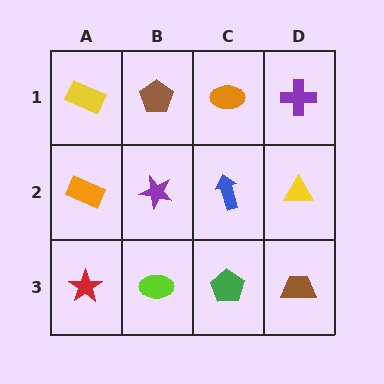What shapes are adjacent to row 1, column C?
A blue arrow (row 2, column C), a brown pentagon (row 1, column B), a purple cross (row 1, column D).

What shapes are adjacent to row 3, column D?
A yellow triangle (row 2, column D), a green pentagon (row 3, column C).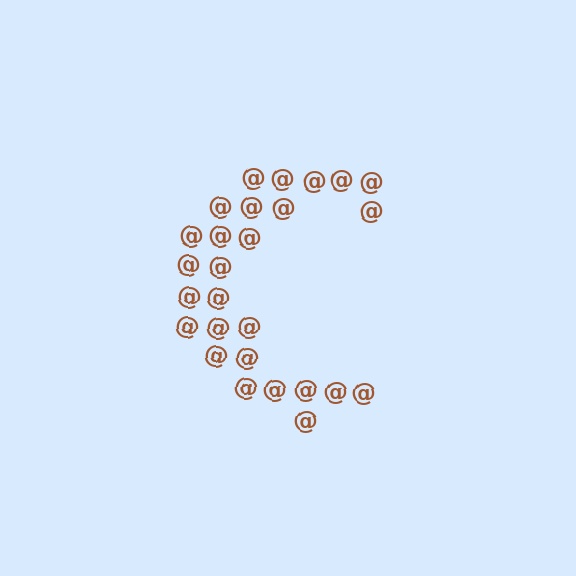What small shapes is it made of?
It is made of small at signs.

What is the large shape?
The large shape is the letter C.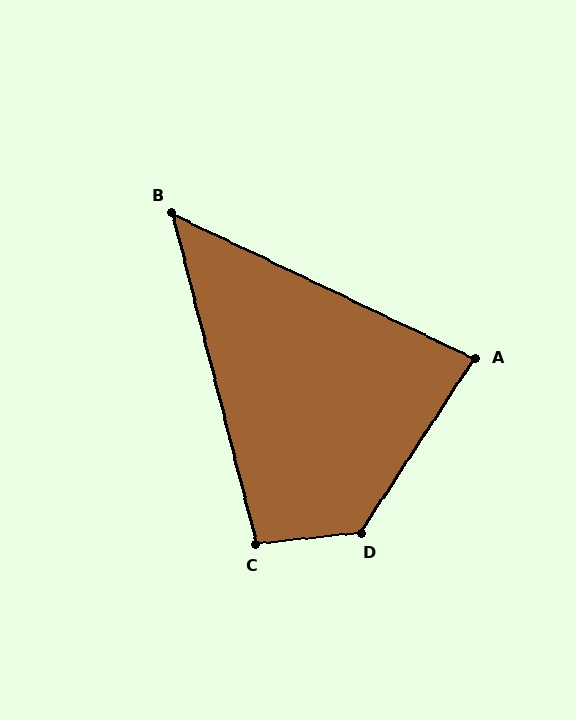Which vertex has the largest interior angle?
D, at approximately 130 degrees.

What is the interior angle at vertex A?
Approximately 82 degrees (acute).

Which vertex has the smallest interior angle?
B, at approximately 50 degrees.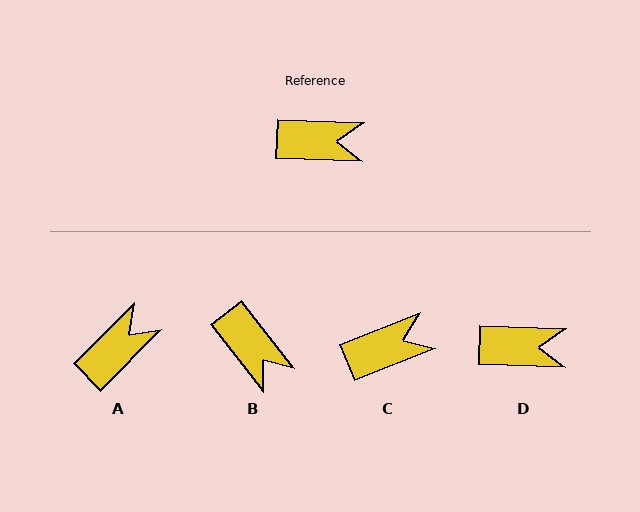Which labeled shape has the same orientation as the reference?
D.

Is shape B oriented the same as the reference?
No, it is off by about 49 degrees.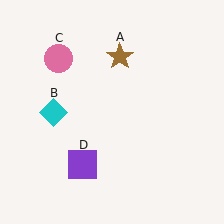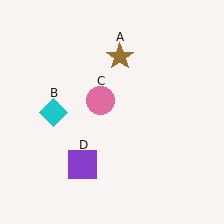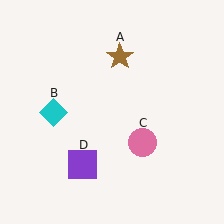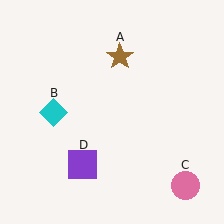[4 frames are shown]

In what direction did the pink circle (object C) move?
The pink circle (object C) moved down and to the right.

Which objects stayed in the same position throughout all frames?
Brown star (object A) and cyan diamond (object B) and purple square (object D) remained stationary.